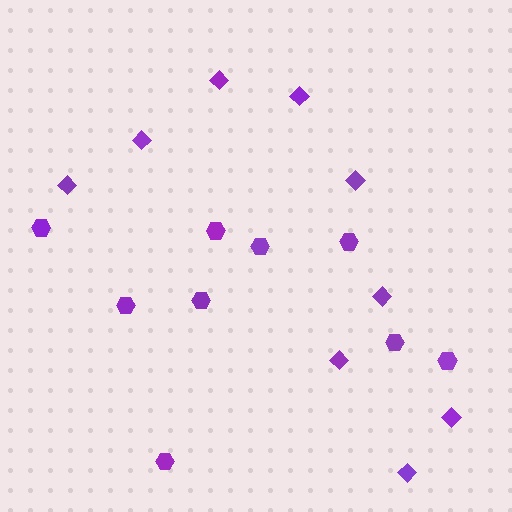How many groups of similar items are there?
There are 2 groups: one group of diamonds (9) and one group of hexagons (9).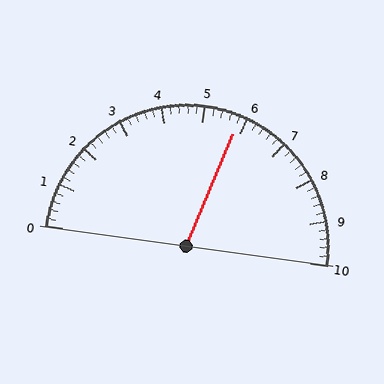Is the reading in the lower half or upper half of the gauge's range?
The reading is in the upper half of the range (0 to 10).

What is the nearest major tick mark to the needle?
The nearest major tick mark is 6.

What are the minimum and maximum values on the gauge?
The gauge ranges from 0 to 10.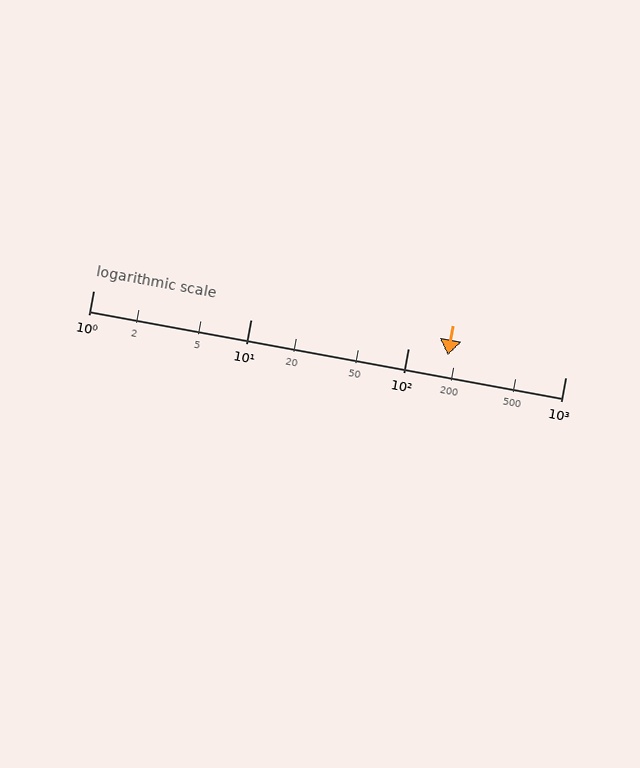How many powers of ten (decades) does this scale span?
The scale spans 3 decades, from 1 to 1000.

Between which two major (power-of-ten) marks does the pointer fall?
The pointer is between 100 and 1000.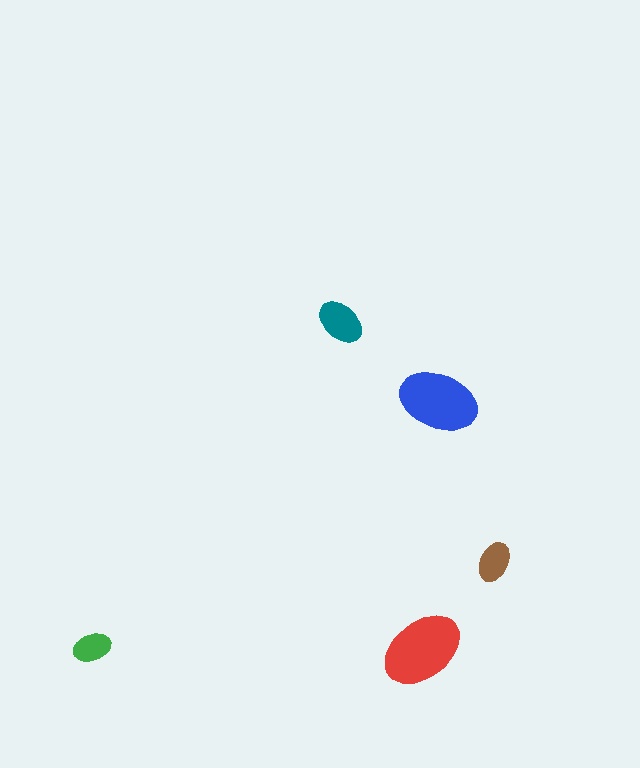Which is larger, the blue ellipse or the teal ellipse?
The blue one.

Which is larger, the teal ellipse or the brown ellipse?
The teal one.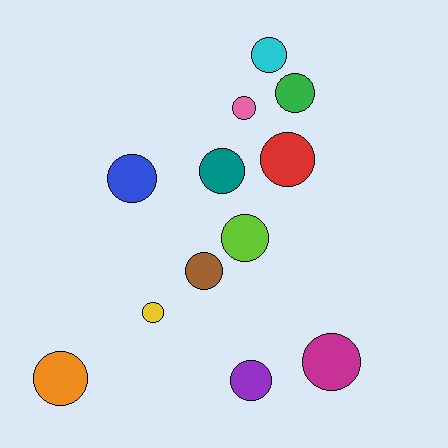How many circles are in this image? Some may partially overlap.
There are 12 circles.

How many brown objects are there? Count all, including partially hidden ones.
There is 1 brown object.